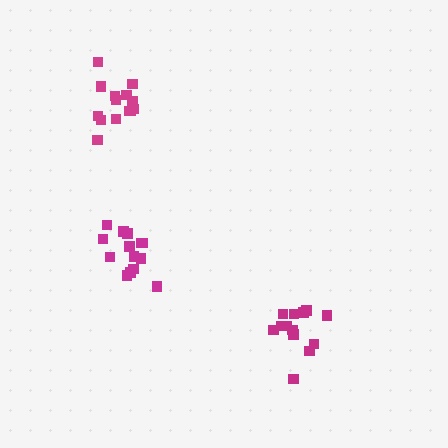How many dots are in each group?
Group 1: 15 dots, Group 2: 14 dots, Group 3: 13 dots (42 total).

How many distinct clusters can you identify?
There are 3 distinct clusters.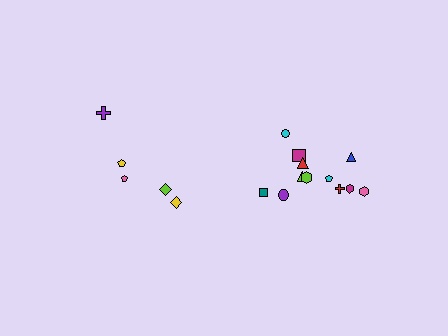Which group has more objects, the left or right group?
The right group.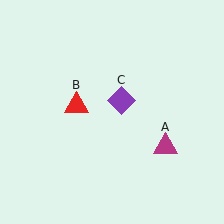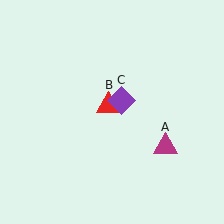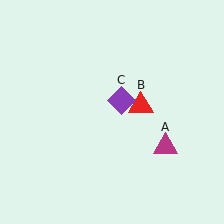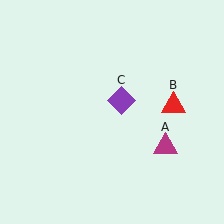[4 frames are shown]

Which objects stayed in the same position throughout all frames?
Magenta triangle (object A) and purple diamond (object C) remained stationary.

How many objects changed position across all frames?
1 object changed position: red triangle (object B).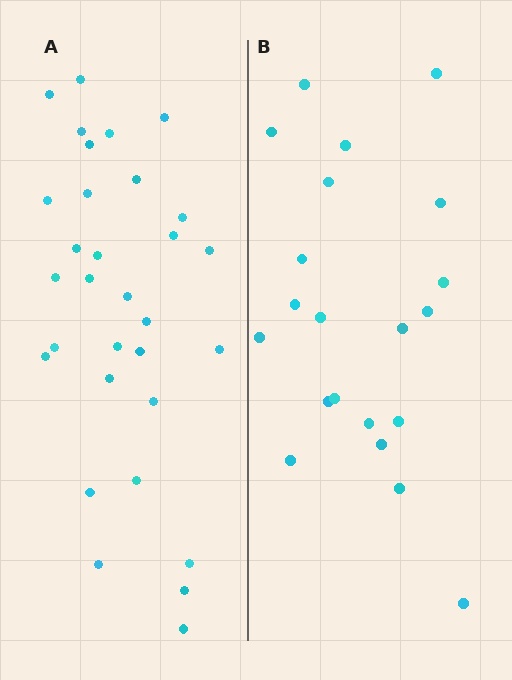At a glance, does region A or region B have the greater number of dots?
Region A (the left region) has more dots.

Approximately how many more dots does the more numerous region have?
Region A has roughly 10 or so more dots than region B.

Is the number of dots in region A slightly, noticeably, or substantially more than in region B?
Region A has substantially more. The ratio is roughly 1.5 to 1.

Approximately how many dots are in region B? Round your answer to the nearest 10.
About 20 dots. (The exact count is 21, which rounds to 20.)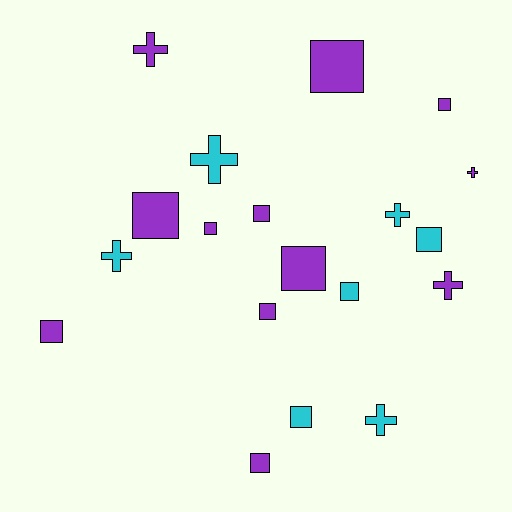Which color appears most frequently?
Purple, with 12 objects.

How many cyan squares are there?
There are 3 cyan squares.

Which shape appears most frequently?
Square, with 12 objects.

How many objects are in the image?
There are 19 objects.